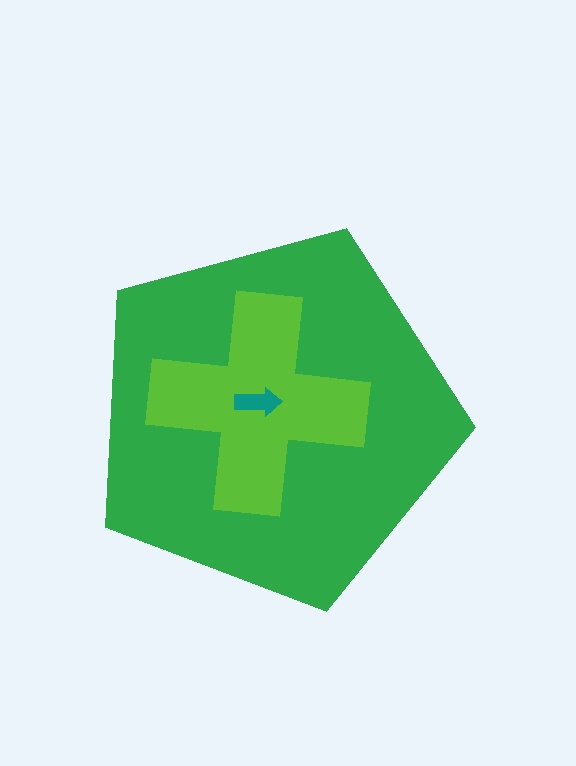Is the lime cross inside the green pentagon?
Yes.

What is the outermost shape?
The green pentagon.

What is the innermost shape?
The teal arrow.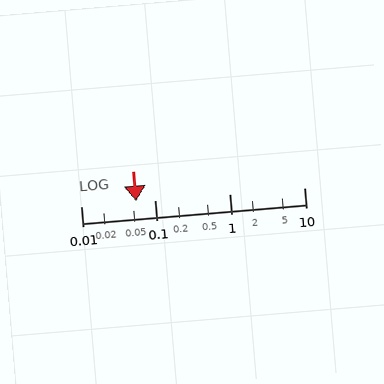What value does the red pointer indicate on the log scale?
The pointer indicates approximately 0.055.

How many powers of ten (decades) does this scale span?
The scale spans 3 decades, from 0.01 to 10.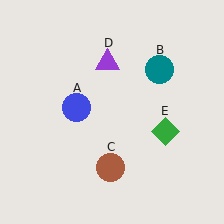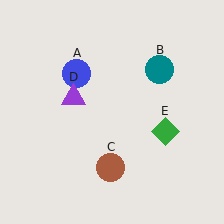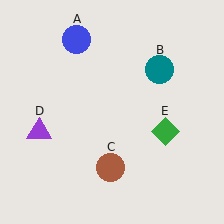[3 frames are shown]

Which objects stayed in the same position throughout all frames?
Teal circle (object B) and brown circle (object C) and green diamond (object E) remained stationary.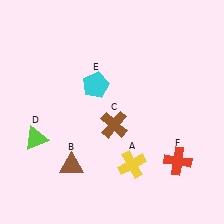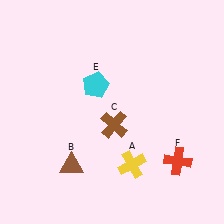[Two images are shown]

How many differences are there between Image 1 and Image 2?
There is 1 difference between the two images.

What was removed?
The lime triangle (D) was removed in Image 2.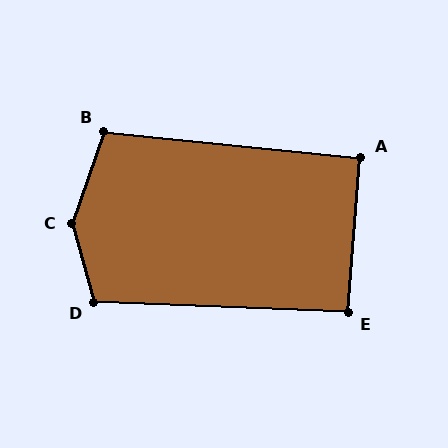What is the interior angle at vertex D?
Approximately 108 degrees (obtuse).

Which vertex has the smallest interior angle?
A, at approximately 91 degrees.